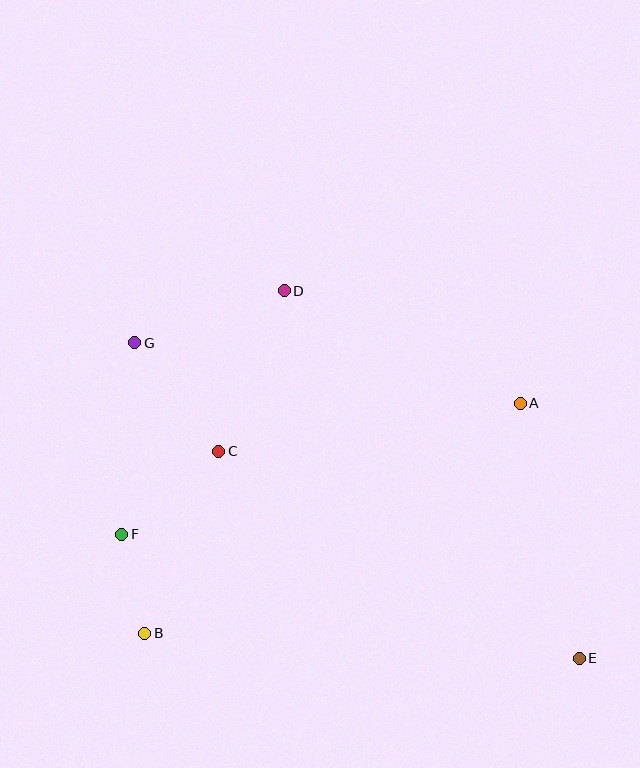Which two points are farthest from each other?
Points E and G are farthest from each other.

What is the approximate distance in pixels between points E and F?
The distance between E and F is approximately 474 pixels.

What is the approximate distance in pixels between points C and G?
The distance between C and G is approximately 137 pixels.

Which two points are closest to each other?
Points B and F are closest to each other.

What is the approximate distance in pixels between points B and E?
The distance between B and E is approximately 435 pixels.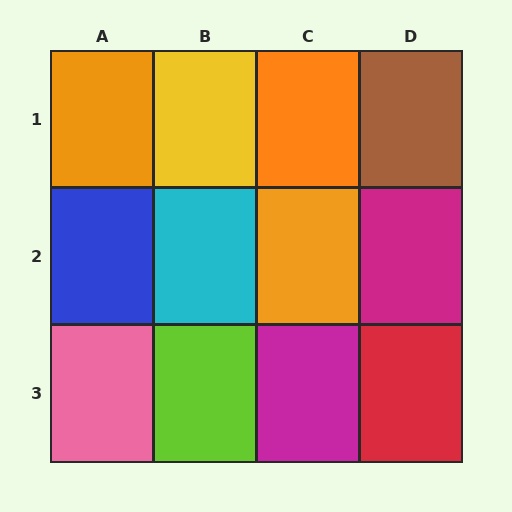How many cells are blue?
1 cell is blue.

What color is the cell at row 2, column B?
Cyan.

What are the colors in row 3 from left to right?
Pink, lime, magenta, red.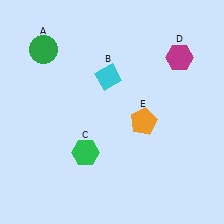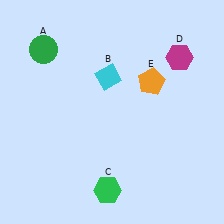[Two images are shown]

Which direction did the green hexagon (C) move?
The green hexagon (C) moved down.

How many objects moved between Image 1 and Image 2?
2 objects moved between the two images.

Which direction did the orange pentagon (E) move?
The orange pentagon (E) moved up.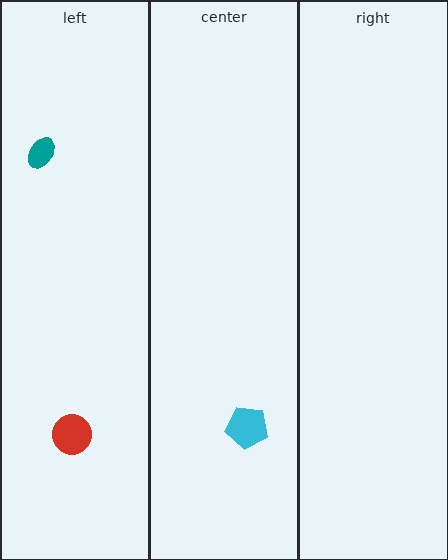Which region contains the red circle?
The left region.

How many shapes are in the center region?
1.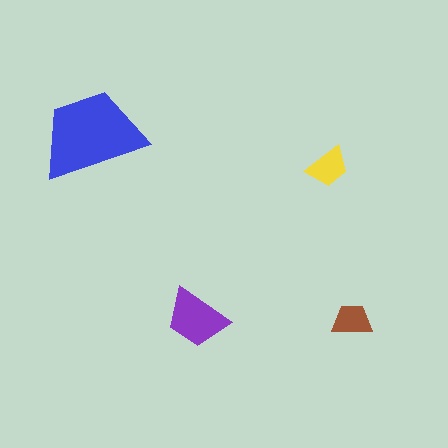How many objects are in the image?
There are 4 objects in the image.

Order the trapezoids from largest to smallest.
the blue one, the purple one, the yellow one, the brown one.